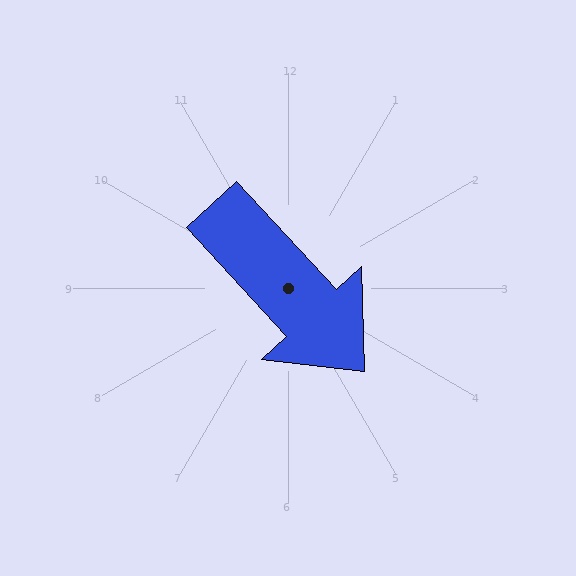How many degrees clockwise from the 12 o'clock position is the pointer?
Approximately 137 degrees.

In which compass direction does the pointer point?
Southeast.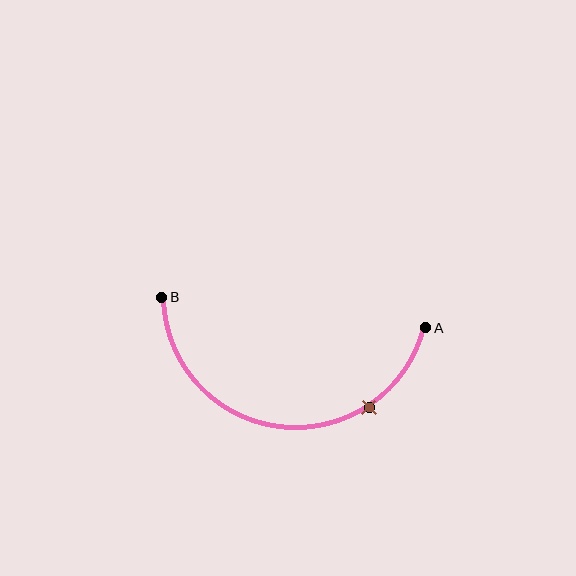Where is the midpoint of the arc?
The arc midpoint is the point on the curve farthest from the straight line joining A and B. It sits below that line.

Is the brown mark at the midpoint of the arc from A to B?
No. The brown mark lies on the arc but is closer to endpoint A. The arc midpoint would be at the point on the curve equidistant along the arc from both A and B.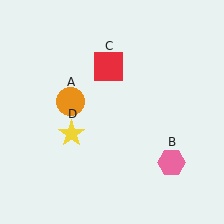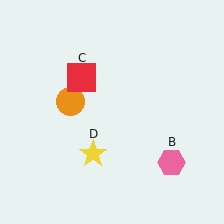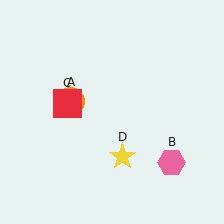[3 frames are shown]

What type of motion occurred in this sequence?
The red square (object C), yellow star (object D) rotated counterclockwise around the center of the scene.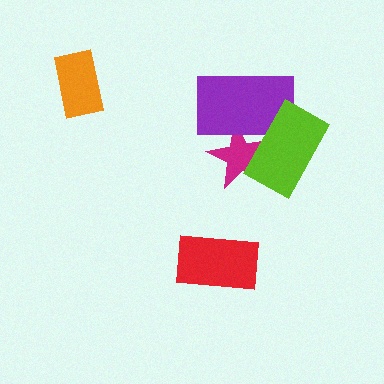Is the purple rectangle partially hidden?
Yes, it is partially covered by another shape.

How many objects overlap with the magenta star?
2 objects overlap with the magenta star.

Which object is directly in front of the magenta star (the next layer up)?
The purple rectangle is directly in front of the magenta star.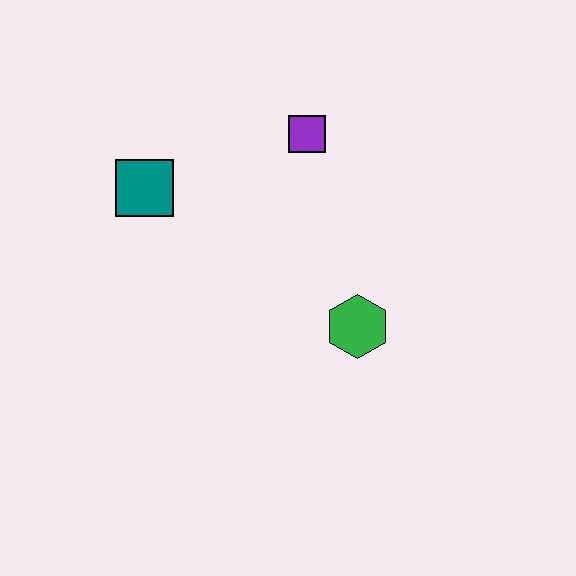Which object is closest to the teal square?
The purple square is closest to the teal square.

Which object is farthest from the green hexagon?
The teal square is farthest from the green hexagon.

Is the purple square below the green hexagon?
No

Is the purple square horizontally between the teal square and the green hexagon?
Yes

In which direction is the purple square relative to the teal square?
The purple square is to the right of the teal square.